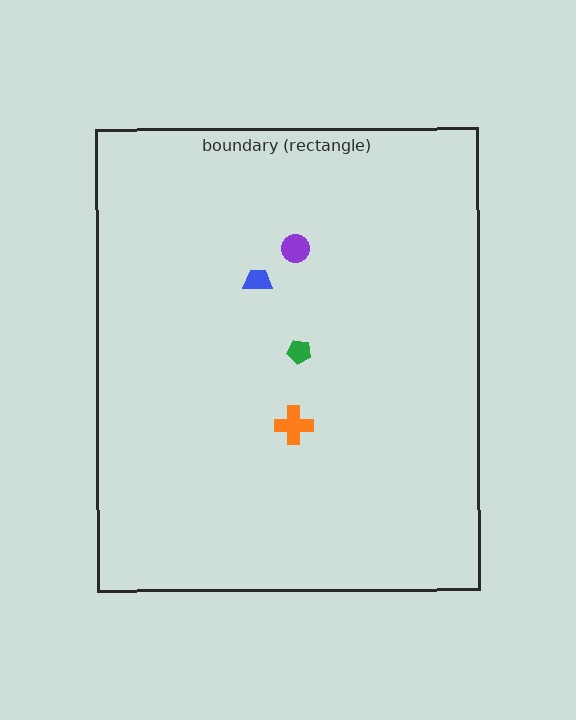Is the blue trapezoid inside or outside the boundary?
Inside.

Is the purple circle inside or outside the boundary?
Inside.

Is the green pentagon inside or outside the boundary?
Inside.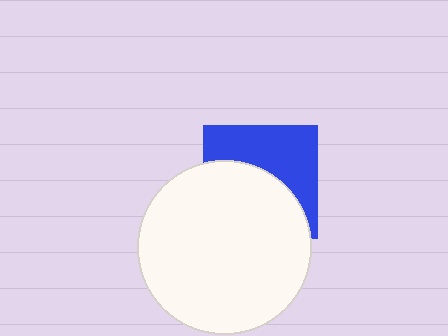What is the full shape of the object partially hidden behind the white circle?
The partially hidden object is a blue square.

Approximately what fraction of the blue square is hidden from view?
Roughly 54% of the blue square is hidden behind the white circle.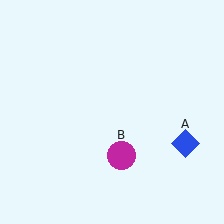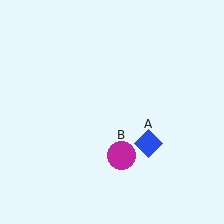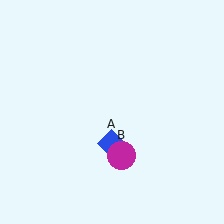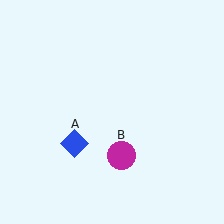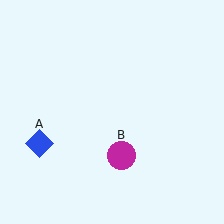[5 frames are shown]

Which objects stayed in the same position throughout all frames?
Magenta circle (object B) remained stationary.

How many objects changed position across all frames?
1 object changed position: blue diamond (object A).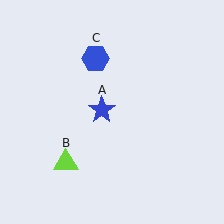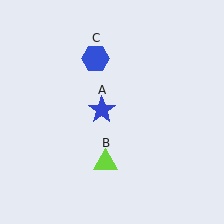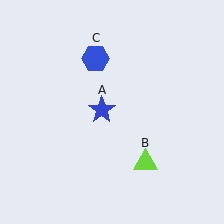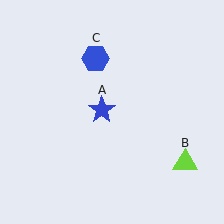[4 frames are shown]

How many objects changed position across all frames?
1 object changed position: lime triangle (object B).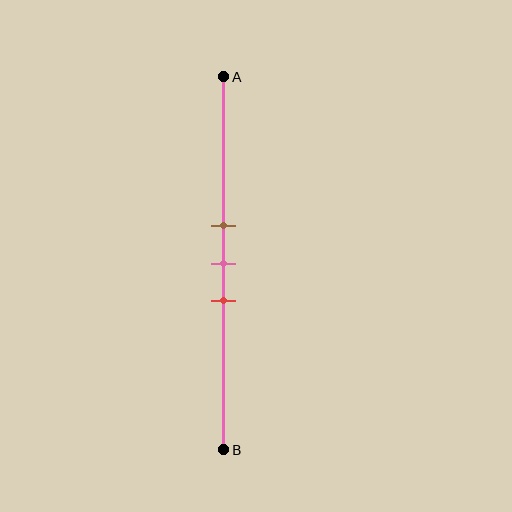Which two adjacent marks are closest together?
The brown and pink marks are the closest adjacent pair.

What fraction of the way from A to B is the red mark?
The red mark is approximately 60% (0.6) of the way from A to B.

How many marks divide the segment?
There are 3 marks dividing the segment.